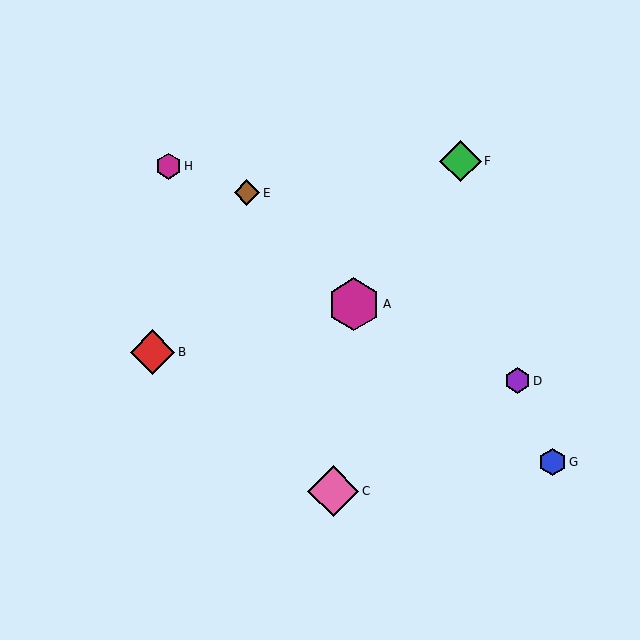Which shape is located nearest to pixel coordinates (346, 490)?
The pink diamond (labeled C) at (333, 491) is nearest to that location.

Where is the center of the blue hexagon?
The center of the blue hexagon is at (552, 462).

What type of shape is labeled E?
Shape E is a brown diamond.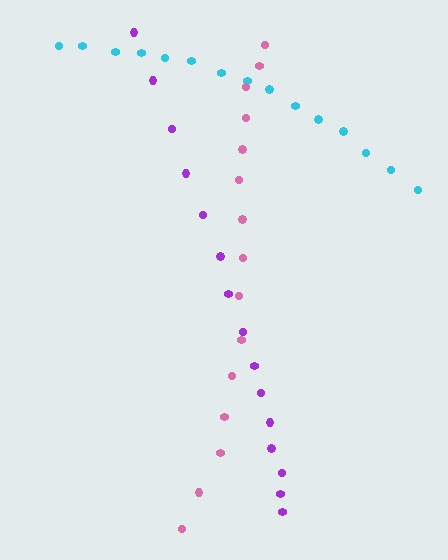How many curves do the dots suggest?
There are 3 distinct paths.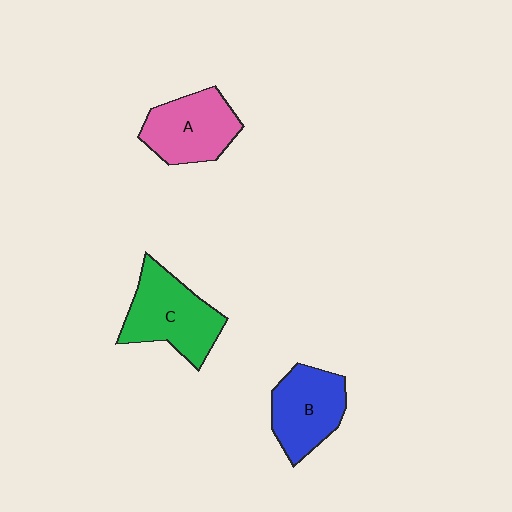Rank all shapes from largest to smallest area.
From largest to smallest: C (green), A (pink), B (blue).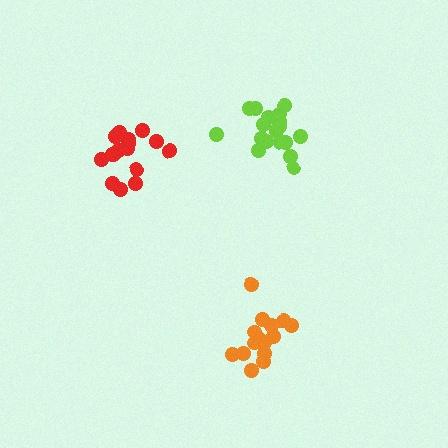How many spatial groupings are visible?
There are 3 spatial groupings.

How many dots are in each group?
Group 1: 19 dots, Group 2: 17 dots, Group 3: 15 dots (51 total).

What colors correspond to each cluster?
The clusters are colored: lime, red, orange.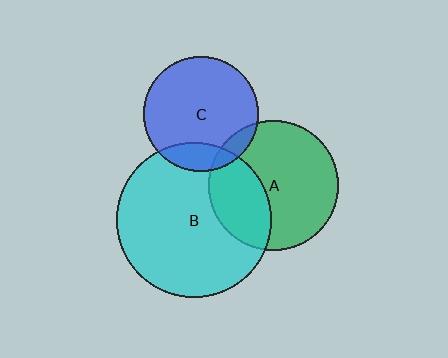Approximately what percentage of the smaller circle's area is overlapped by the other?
Approximately 10%.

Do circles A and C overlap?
Yes.